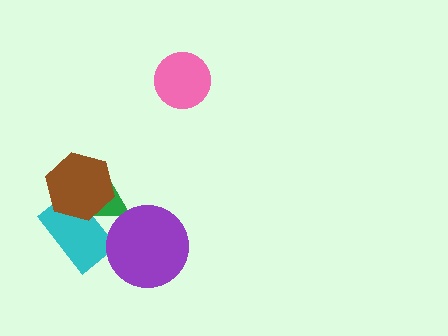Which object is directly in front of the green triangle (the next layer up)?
The cyan rectangle is directly in front of the green triangle.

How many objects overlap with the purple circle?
1 object overlaps with the purple circle.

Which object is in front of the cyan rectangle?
The brown hexagon is in front of the cyan rectangle.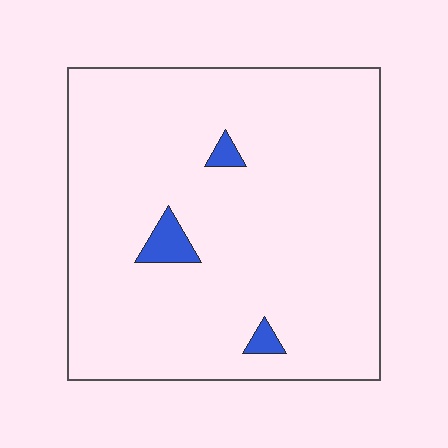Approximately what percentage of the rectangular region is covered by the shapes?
Approximately 5%.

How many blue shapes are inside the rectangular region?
3.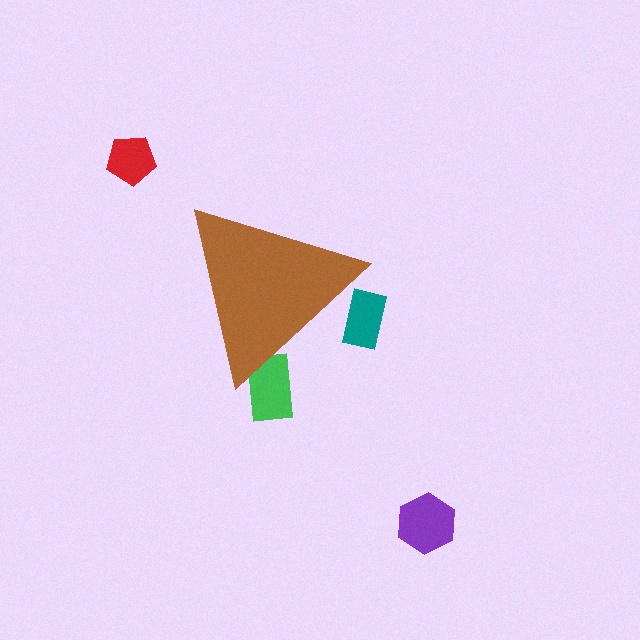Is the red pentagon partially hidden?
No, the red pentagon is fully visible.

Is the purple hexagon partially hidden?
No, the purple hexagon is fully visible.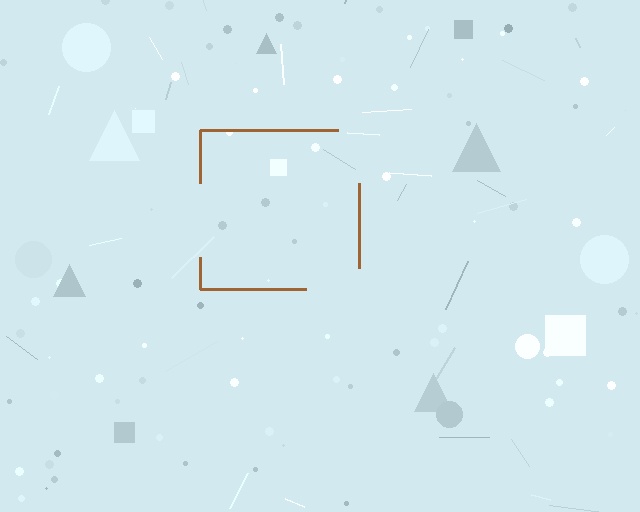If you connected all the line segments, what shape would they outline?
They would outline a square.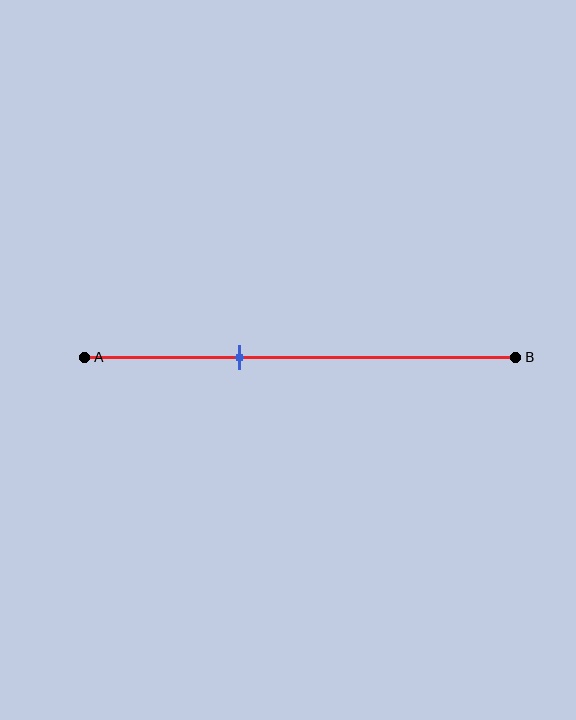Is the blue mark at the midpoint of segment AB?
No, the mark is at about 35% from A, not at the 50% midpoint.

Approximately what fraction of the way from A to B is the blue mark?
The blue mark is approximately 35% of the way from A to B.